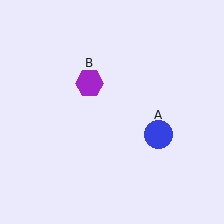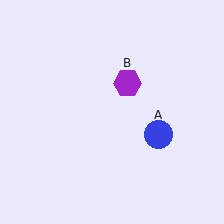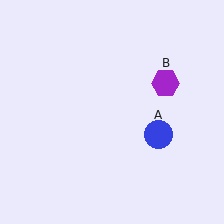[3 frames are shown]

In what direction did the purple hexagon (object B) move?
The purple hexagon (object B) moved right.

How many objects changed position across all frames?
1 object changed position: purple hexagon (object B).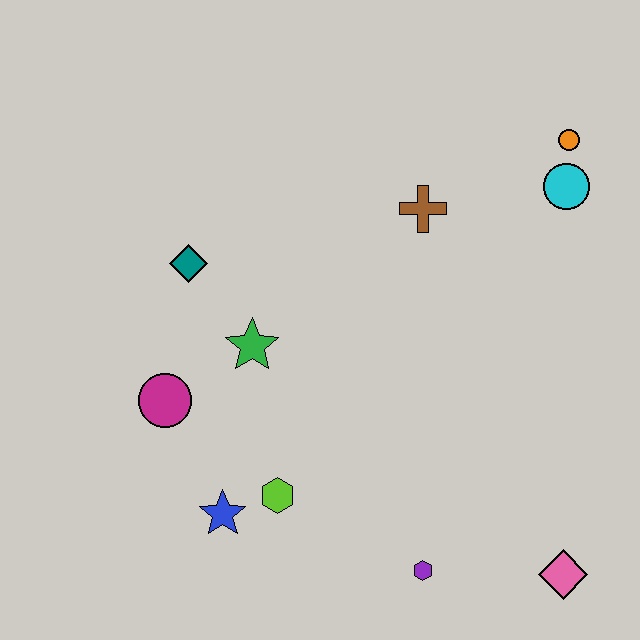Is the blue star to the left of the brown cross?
Yes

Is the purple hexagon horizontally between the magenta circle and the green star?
No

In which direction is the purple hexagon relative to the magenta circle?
The purple hexagon is to the right of the magenta circle.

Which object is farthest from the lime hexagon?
The orange circle is farthest from the lime hexagon.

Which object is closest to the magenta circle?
The green star is closest to the magenta circle.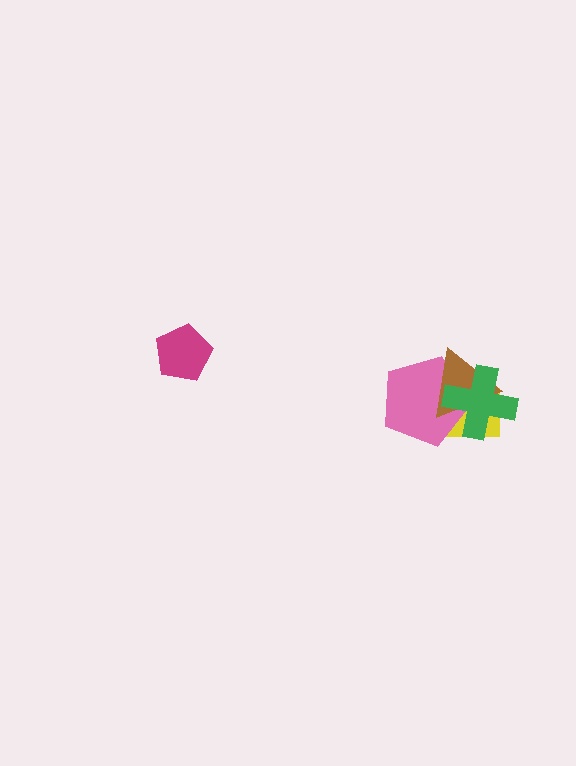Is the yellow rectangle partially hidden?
Yes, it is partially covered by another shape.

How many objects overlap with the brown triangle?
3 objects overlap with the brown triangle.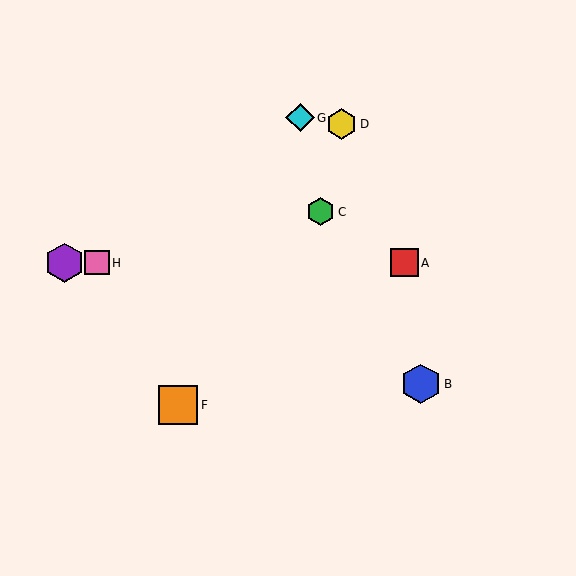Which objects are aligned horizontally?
Objects A, E, H are aligned horizontally.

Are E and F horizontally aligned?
No, E is at y≈263 and F is at y≈405.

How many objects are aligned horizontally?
3 objects (A, E, H) are aligned horizontally.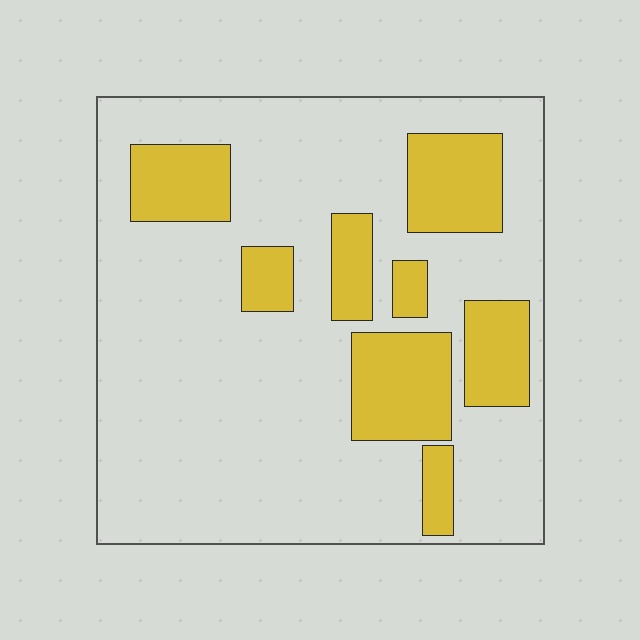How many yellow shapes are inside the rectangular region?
8.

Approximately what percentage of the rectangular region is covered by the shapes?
Approximately 25%.